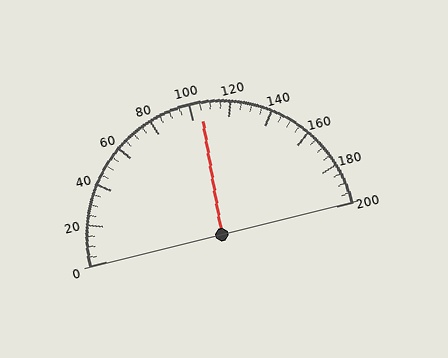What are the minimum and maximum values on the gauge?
The gauge ranges from 0 to 200.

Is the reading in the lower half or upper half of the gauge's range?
The reading is in the upper half of the range (0 to 200).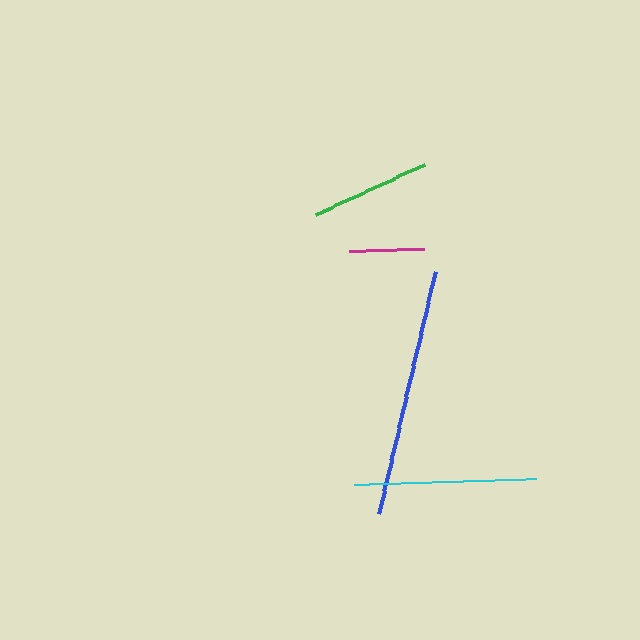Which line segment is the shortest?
The magenta line is the shortest at approximately 75 pixels.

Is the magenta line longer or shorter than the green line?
The green line is longer than the magenta line.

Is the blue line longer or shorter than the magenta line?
The blue line is longer than the magenta line.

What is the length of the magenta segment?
The magenta segment is approximately 75 pixels long.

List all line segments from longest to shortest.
From longest to shortest: blue, cyan, green, magenta.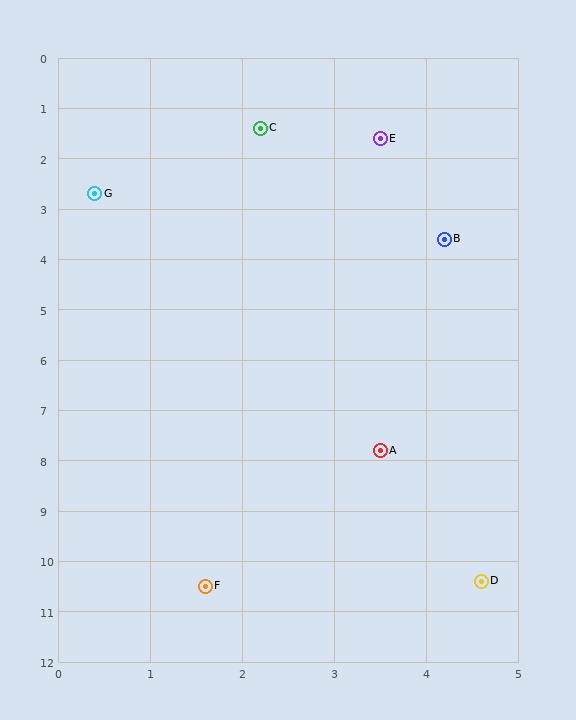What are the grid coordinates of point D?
Point D is at approximately (4.6, 10.4).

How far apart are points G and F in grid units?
Points G and F are about 7.9 grid units apart.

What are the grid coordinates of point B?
Point B is at approximately (4.2, 3.6).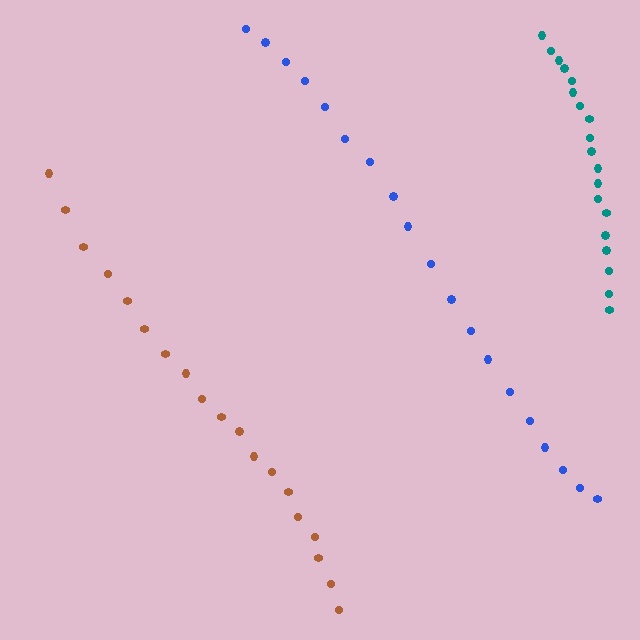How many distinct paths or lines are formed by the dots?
There are 3 distinct paths.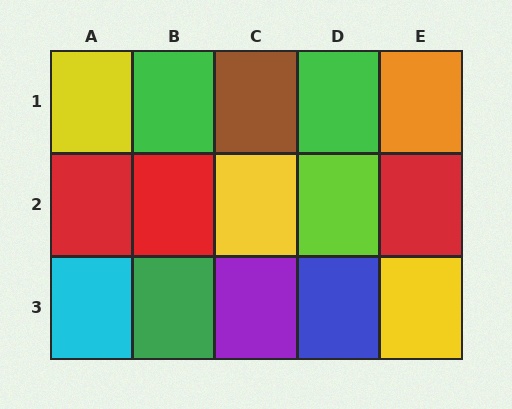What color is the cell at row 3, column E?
Yellow.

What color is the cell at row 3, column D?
Blue.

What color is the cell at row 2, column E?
Red.